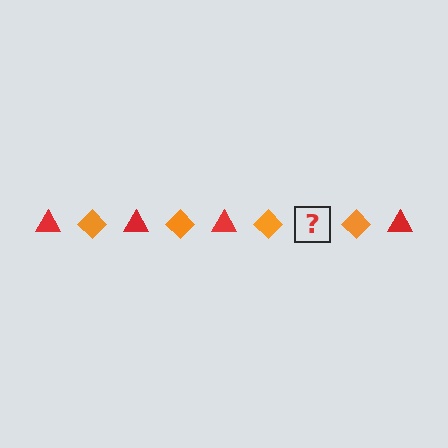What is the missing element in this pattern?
The missing element is a red triangle.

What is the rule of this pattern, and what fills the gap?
The rule is that the pattern alternates between red triangle and orange diamond. The gap should be filled with a red triangle.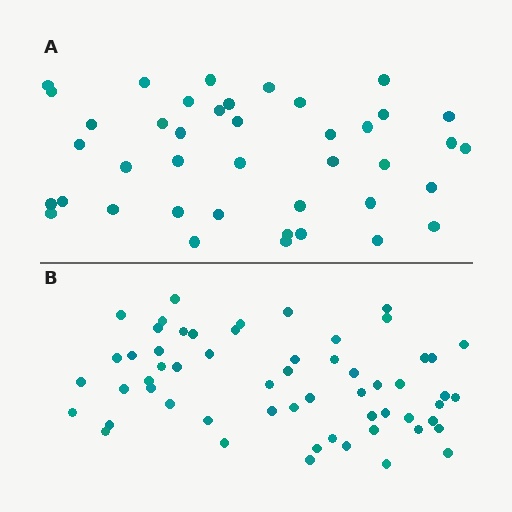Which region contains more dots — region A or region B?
Region B (the bottom region) has more dots.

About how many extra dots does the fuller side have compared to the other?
Region B has approximately 15 more dots than region A.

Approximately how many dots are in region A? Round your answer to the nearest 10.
About 40 dots. (The exact count is 41, which rounds to 40.)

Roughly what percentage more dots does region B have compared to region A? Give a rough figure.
About 40% more.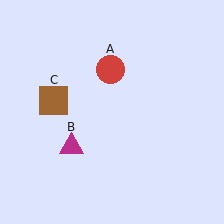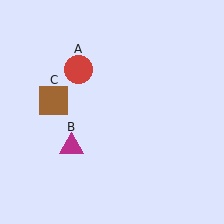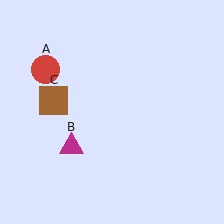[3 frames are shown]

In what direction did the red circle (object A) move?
The red circle (object A) moved left.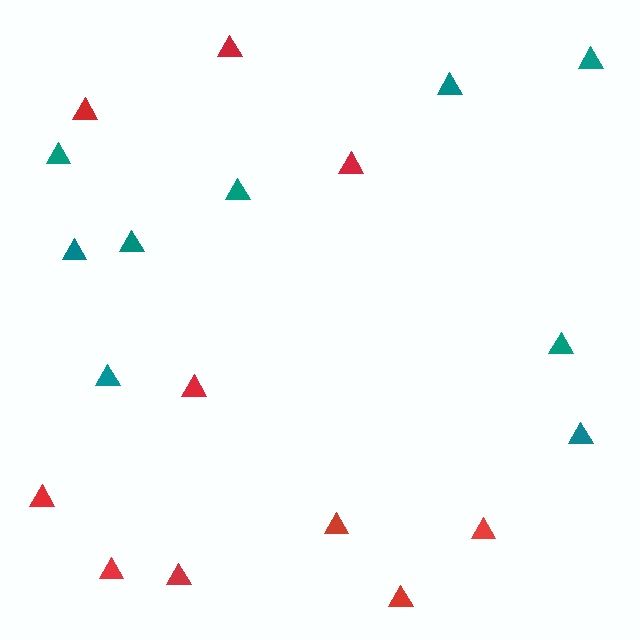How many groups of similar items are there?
There are 2 groups: one group of teal triangles (9) and one group of red triangles (10).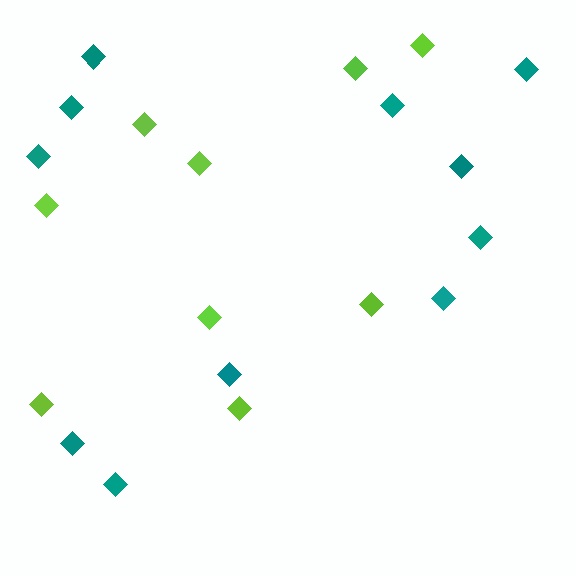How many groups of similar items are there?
There are 2 groups: one group of lime diamonds (9) and one group of teal diamonds (11).